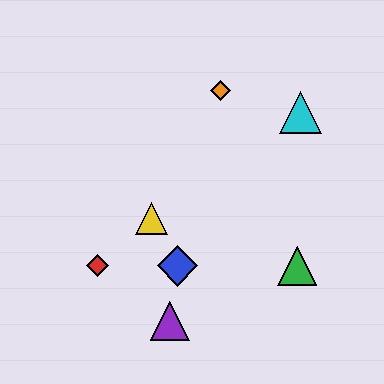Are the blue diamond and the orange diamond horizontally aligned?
No, the blue diamond is at y≈266 and the orange diamond is at y≈91.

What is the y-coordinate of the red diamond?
The red diamond is at y≈266.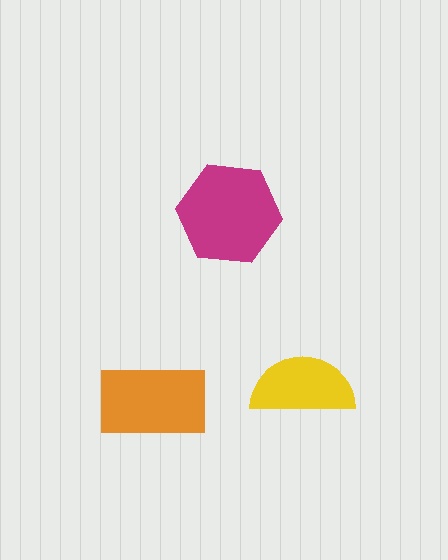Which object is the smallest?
The yellow semicircle.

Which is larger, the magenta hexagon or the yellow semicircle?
The magenta hexagon.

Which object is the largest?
The magenta hexagon.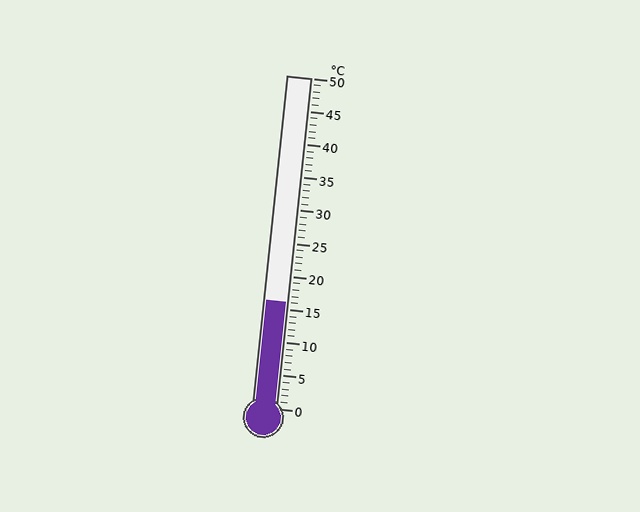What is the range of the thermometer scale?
The thermometer scale ranges from 0°C to 50°C.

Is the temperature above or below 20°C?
The temperature is below 20°C.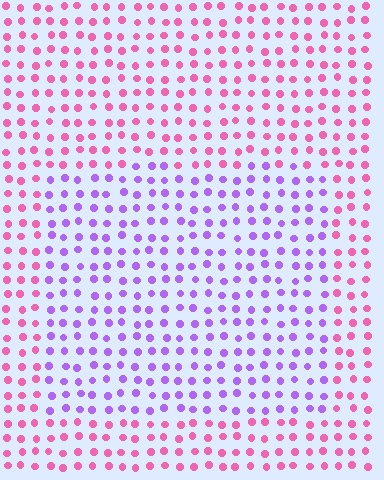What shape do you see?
I see a rectangle.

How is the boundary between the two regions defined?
The boundary is defined purely by a slight shift in hue (about 54 degrees). Spacing, size, and orientation are identical on both sides.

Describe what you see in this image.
The image is filled with small pink elements in a uniform arrangement. A rectangle-shaped region is visible where the elements are tinted to a slightly different hue, forming a subtle color boundary.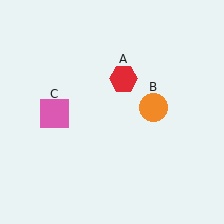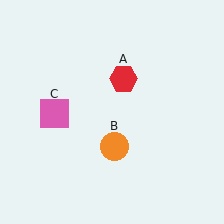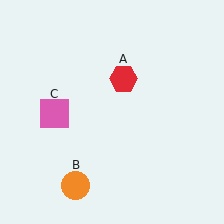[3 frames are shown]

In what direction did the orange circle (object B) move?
The orange circle (object B) moved down and to the left.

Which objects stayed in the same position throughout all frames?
Red hexagon (object A) and pink square (object C) remained stationary.